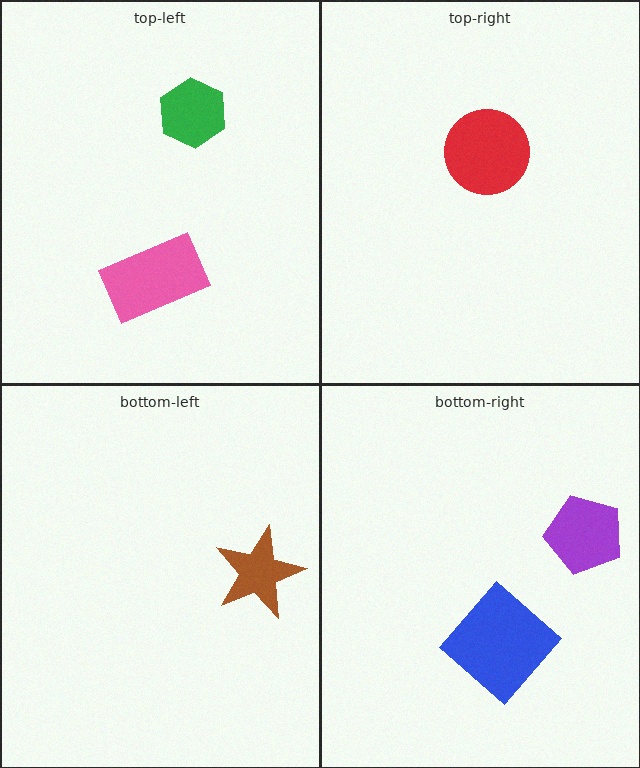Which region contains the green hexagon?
The top-left region.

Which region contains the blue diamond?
The bottom-right region.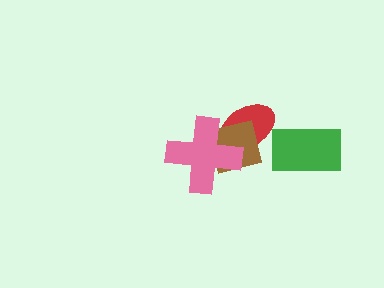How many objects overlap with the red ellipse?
2 objects overlap with the red ellipse.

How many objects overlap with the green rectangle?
0 objects overlap with the green rectangle.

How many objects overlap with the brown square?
2 objects overlap with the brown square.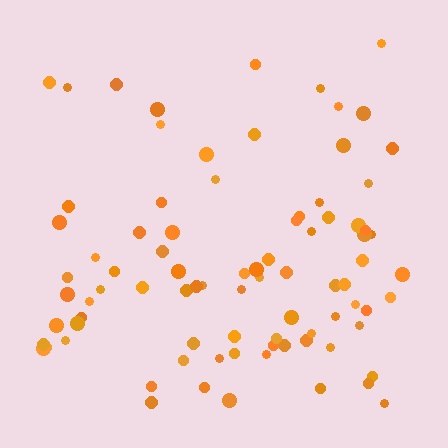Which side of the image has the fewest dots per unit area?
The top.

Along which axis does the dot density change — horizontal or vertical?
Vertical.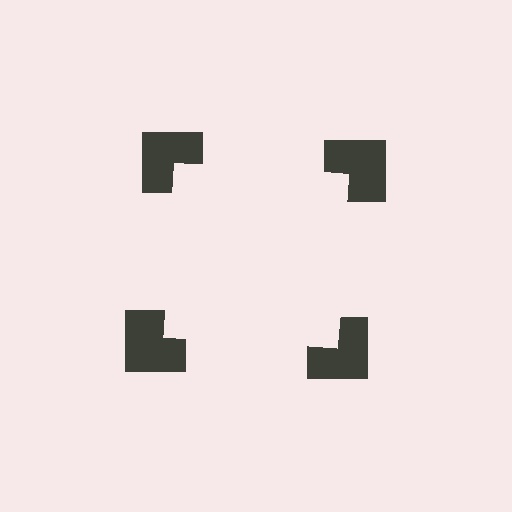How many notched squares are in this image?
There are 4 — one at each vertex of the illusory square.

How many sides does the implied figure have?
4 sides.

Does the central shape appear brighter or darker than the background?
It typically appears slightly brighter than the background, even though no actual brightness change is drawn.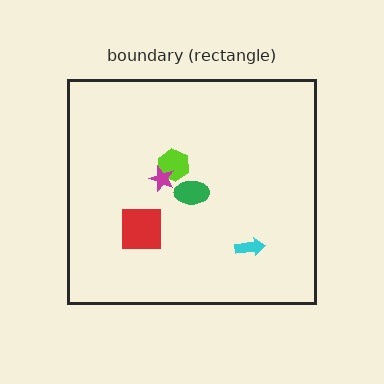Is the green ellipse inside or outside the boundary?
Inside.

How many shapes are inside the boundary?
5 inside, 0 outside.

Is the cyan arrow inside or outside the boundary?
Inside.